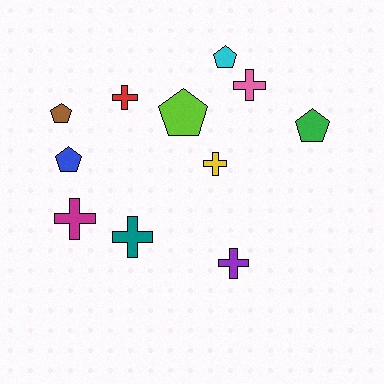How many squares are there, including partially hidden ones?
There are no squares.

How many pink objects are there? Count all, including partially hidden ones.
There is 1 pink object.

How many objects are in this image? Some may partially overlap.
There are 11 objects.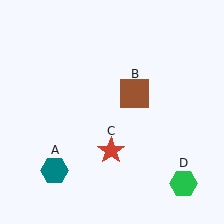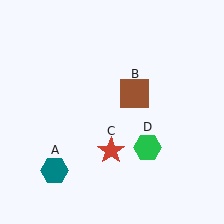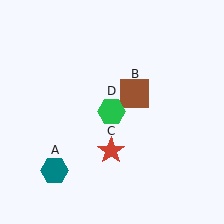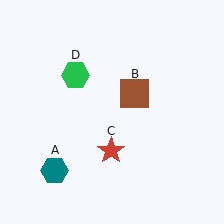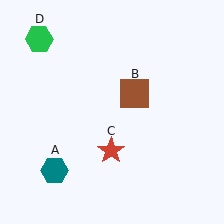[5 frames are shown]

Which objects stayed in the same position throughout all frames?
Teal hexagon (object A) and brown square (object B) and red star (object C) remained stationary.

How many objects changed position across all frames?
1 object changed position: green hexagon (object D).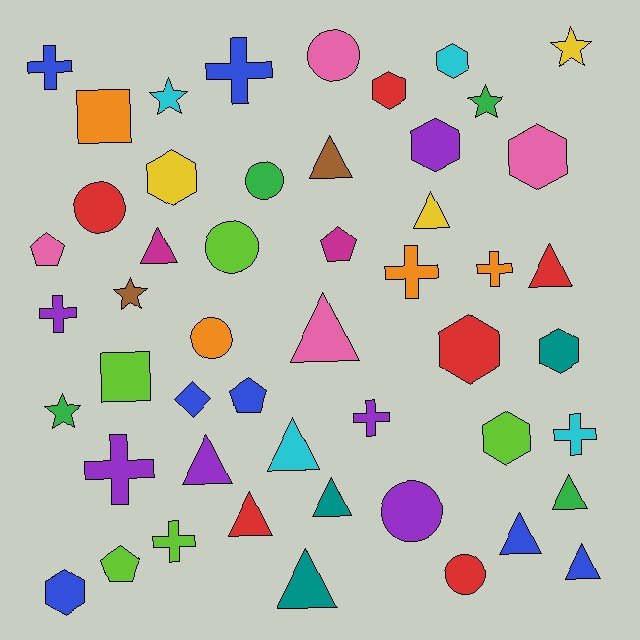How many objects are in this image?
There are 50 objects.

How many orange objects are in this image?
There are 4 orange objects.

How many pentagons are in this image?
There are 4 pentagons.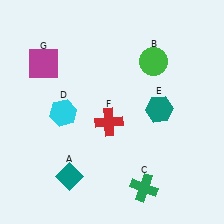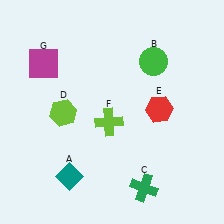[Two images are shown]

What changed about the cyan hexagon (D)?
In Image 1, D is cyan. In Image 2, it changed to lime.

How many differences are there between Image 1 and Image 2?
There are 3 differences between the two images.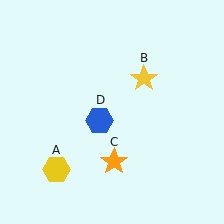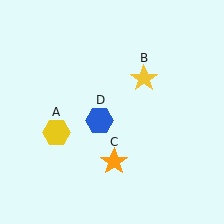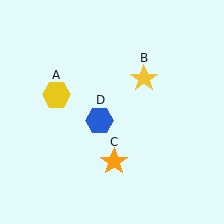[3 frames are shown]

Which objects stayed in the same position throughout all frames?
Yellow star (object B) and orange star (object C) and blue hexagon (object D) remained stationary.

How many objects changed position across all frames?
1 object changed position: yellow hexagon (object A).